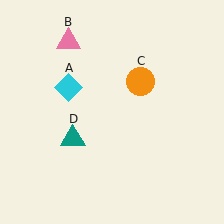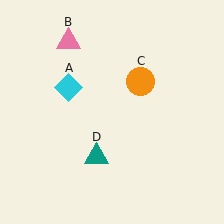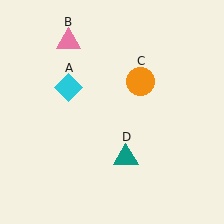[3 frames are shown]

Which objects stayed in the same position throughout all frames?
Cyan diamond (object A) and pink triangle (object B) and orange circle (object C) remained stationary.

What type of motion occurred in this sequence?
The teal triangle (object D) rotated counterclockwise around the center of the scene.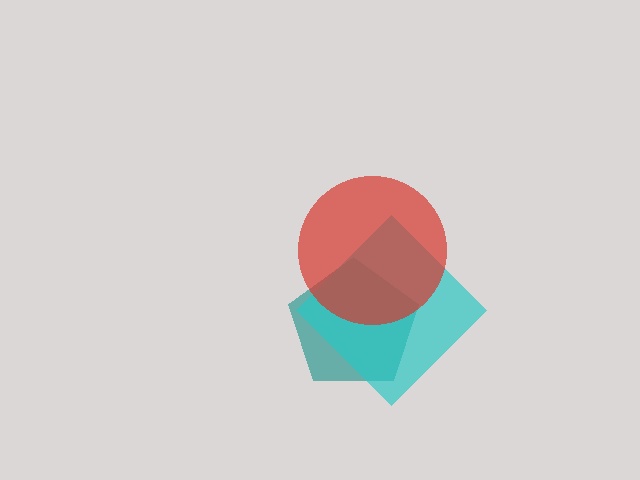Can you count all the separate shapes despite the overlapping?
Yes, there are 3 separate shapes.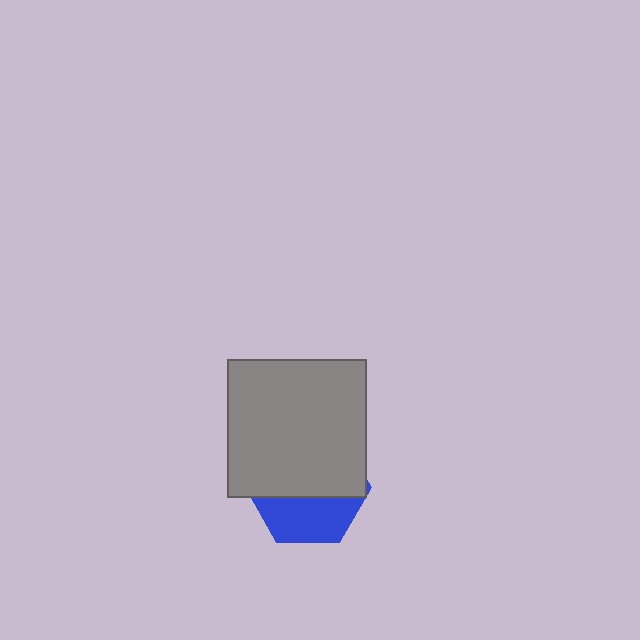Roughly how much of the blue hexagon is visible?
A small part of it is visible (roughly 39%).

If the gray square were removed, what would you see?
You would see the complete blue hexagon.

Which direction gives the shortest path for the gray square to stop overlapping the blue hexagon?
Moving up gives the shortest separation.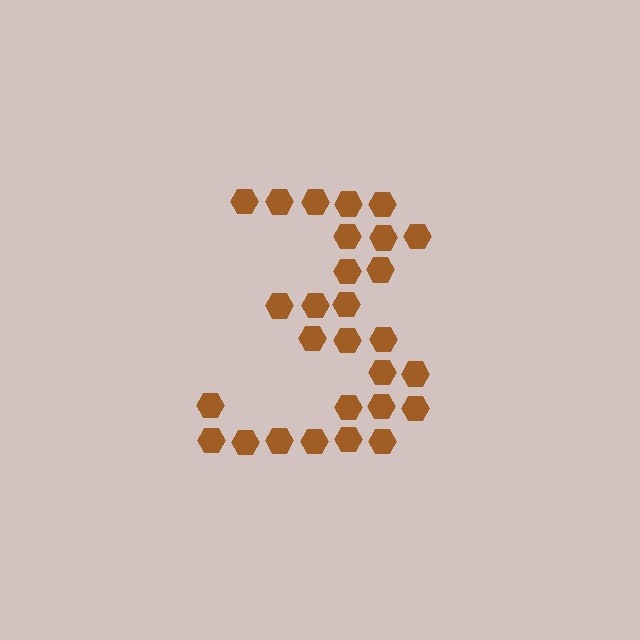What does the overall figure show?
The overall figure shows the digit 3.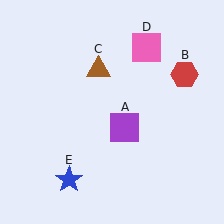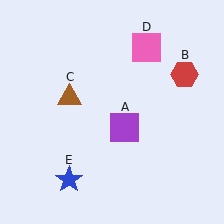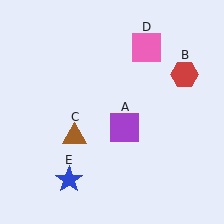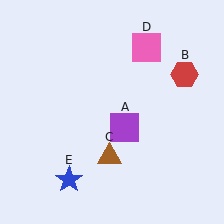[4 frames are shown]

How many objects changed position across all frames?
1 object changed position: brown triangle (object C).